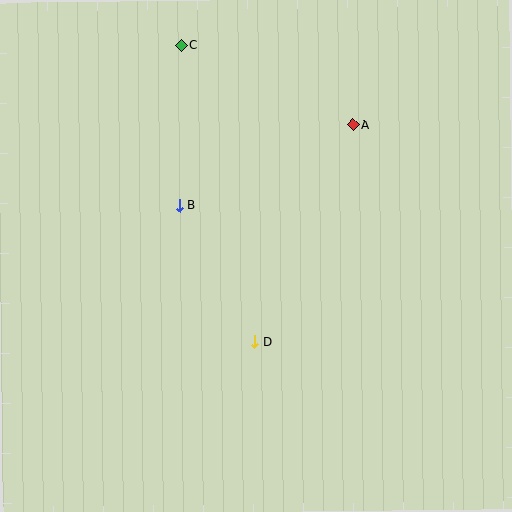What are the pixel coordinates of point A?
Point A is at (353, 125).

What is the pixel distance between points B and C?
The distance between B and C is 160 pixels.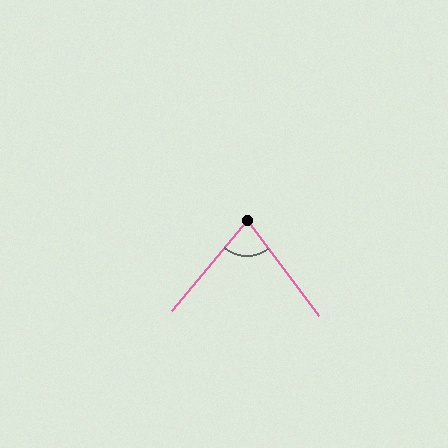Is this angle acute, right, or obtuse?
It is acute.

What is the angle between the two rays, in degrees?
Approximately 77 degrees.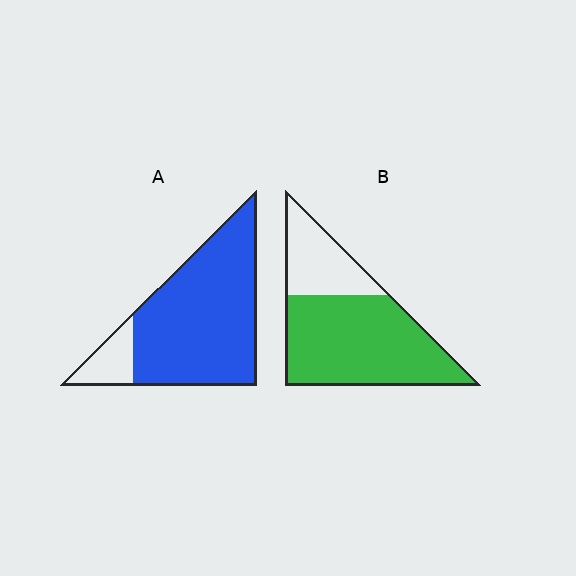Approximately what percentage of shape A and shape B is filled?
A is approximately 85% and B is approximately 70%.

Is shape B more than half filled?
Yes.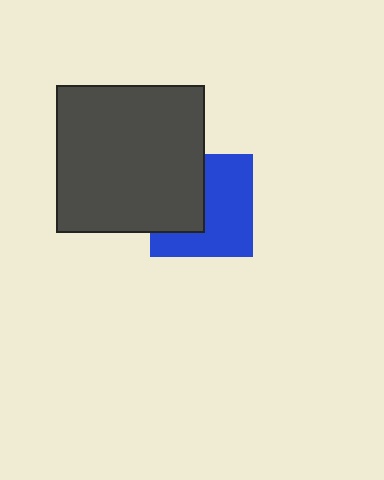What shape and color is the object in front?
The object in front is a dark gray square.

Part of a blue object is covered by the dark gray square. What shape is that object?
It is a square.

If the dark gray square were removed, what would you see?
You would see the complete blue square.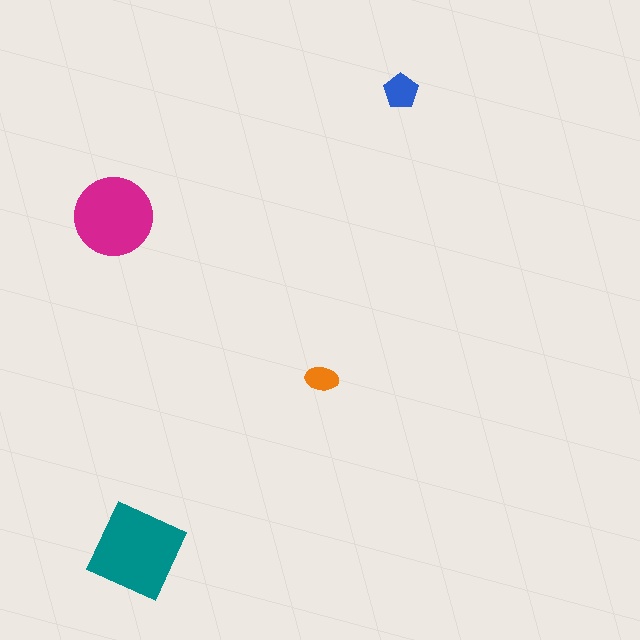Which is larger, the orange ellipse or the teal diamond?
The teal diamond.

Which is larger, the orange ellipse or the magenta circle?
The magenta circle.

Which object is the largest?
The teal diamond.